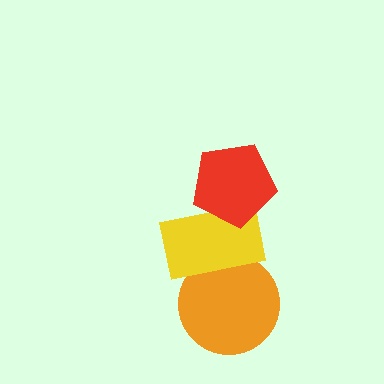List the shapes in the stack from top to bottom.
From top to bottom: the red pentagon, the yellow rectangle, the orange circle.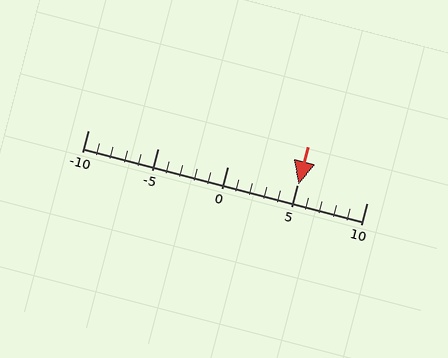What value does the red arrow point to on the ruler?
The red arrow points to approximately 5.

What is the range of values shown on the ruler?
The ruler shows values from -10 to 10.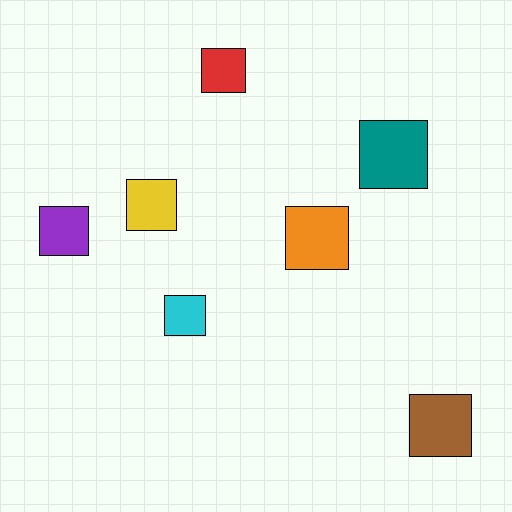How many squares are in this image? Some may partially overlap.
There are 7 squares.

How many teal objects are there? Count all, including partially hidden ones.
There is 1 teal object.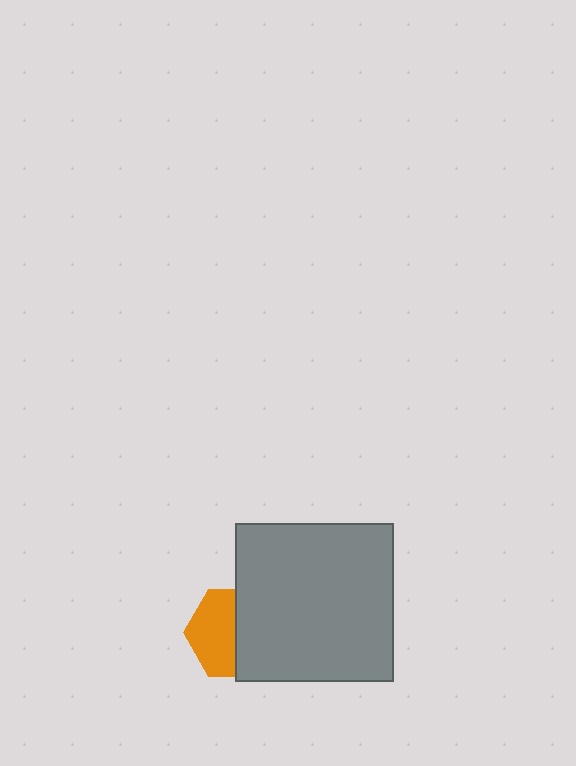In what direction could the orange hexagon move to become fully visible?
The orange hexagon could move left. That would shift it out from behind the gray square entirely.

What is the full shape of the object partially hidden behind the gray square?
The partially hidden object is an orange hexagon.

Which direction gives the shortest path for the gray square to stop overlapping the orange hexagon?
Moving right gives the shortest separation.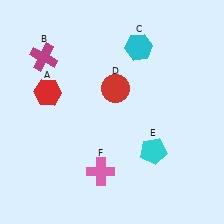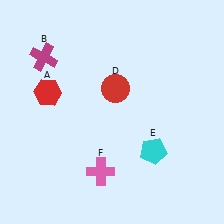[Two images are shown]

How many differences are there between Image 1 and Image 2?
There is 1 difference between the two images.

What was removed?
The cyan hexagon (C) was removed in Image 2.